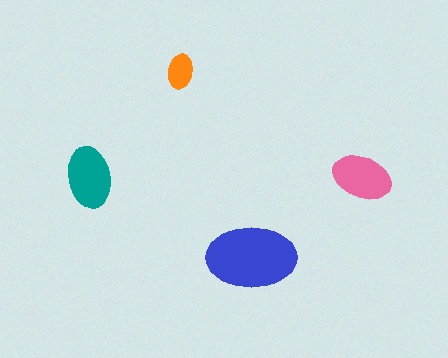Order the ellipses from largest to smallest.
the blue one, the teal one, the pink one, the orange one.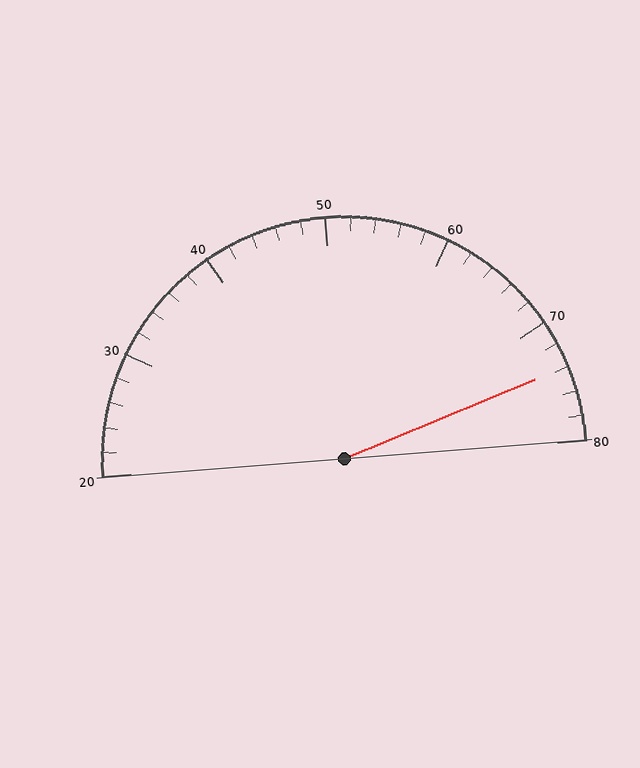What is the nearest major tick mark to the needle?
The nearest major tick mark is 70.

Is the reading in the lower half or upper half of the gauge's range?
The reading is in the upper half of the range (20 to 80).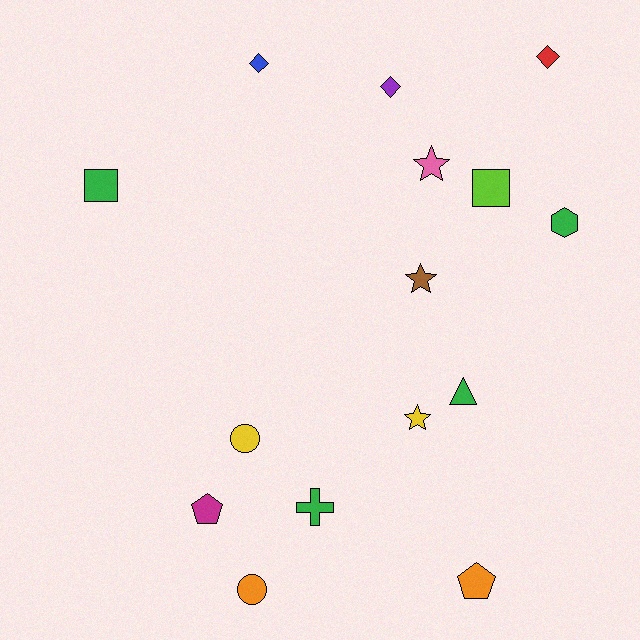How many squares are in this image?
There are 2 squares.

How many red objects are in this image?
There is 1 red object.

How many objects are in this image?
There are 15 objects.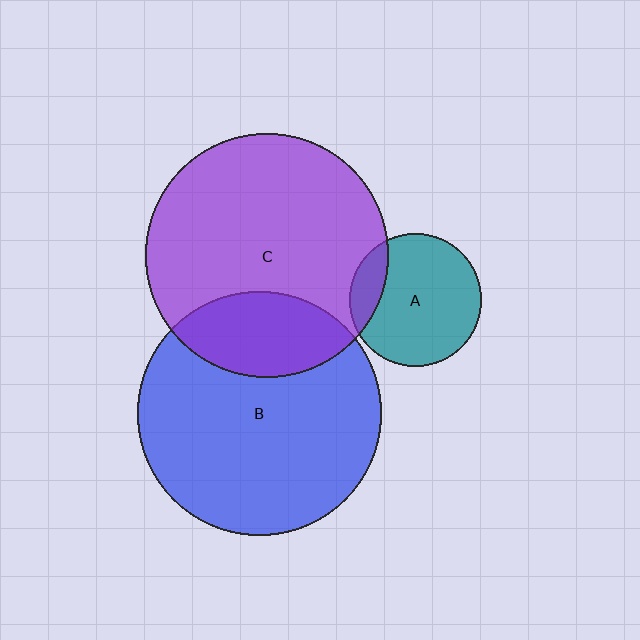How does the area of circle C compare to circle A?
Approximately 3.4 times.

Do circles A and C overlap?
Yes.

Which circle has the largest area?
Circle B (blue).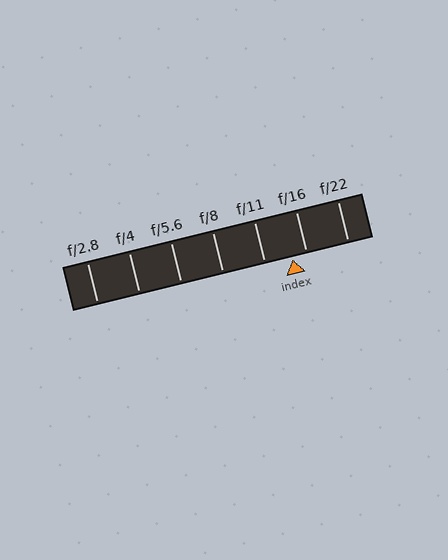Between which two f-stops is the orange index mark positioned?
The index mark is between f/11 and f/16.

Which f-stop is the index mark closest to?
The index mark is closest to f/16.